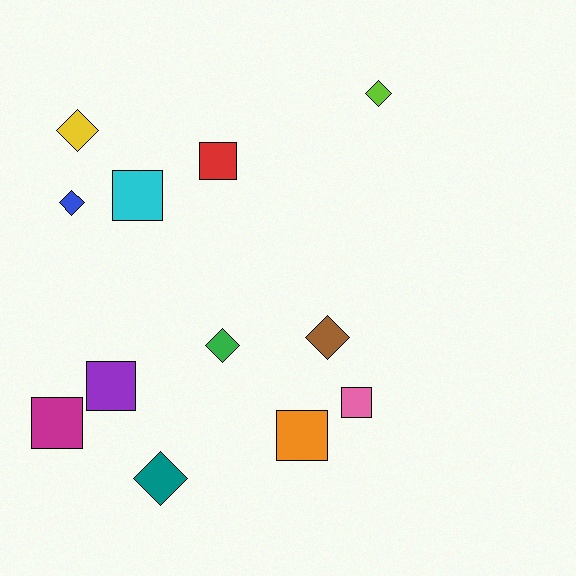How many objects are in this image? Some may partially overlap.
There are 12 objects.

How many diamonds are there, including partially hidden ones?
There are 6 diamonds.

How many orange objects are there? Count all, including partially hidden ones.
There is 1 orange object.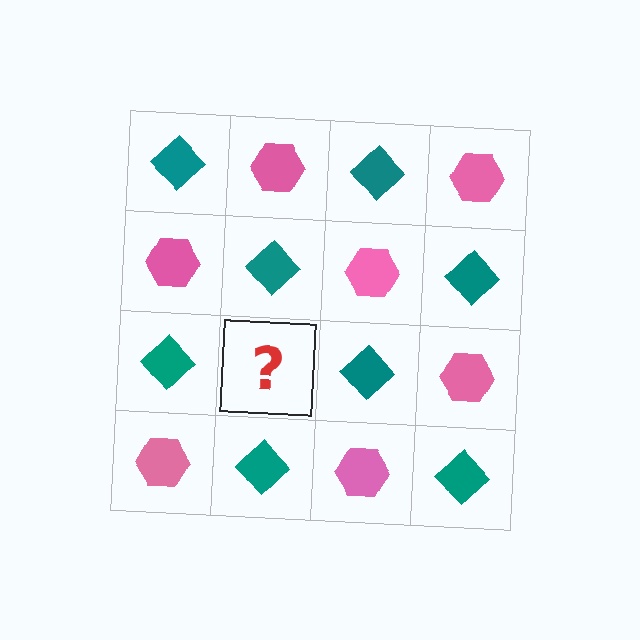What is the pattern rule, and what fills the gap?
The rule is that it alternates teal diamond and pink hexagon in a checkerboard pattern. The gap should be filled with a pink hexagon.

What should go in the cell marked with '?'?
The missing cell should contain a pink hexagon.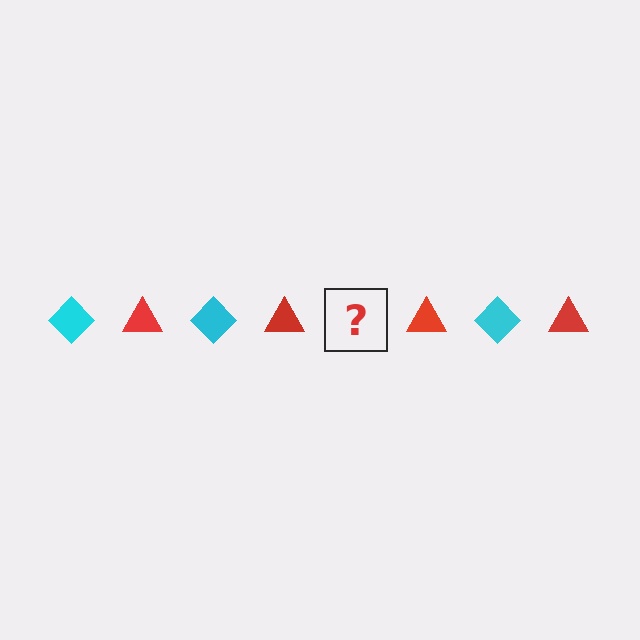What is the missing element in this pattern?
The missing element is a cyan diamond.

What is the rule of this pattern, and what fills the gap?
The rule is that the pattern alternates between cyan diamond and red triangle. The gap should be filled with a cyan diamond.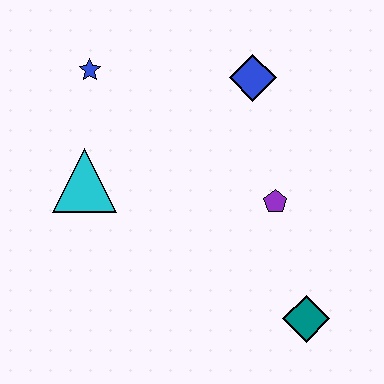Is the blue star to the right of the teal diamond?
No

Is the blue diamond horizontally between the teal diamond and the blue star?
Yes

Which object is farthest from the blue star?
The teal diamond is farthest from the blue star.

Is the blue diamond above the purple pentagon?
Yes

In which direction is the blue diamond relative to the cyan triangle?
The blue diamond is to the right of the cyan triangle.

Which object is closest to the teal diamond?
The purple pentagon is closest to the teal diamond.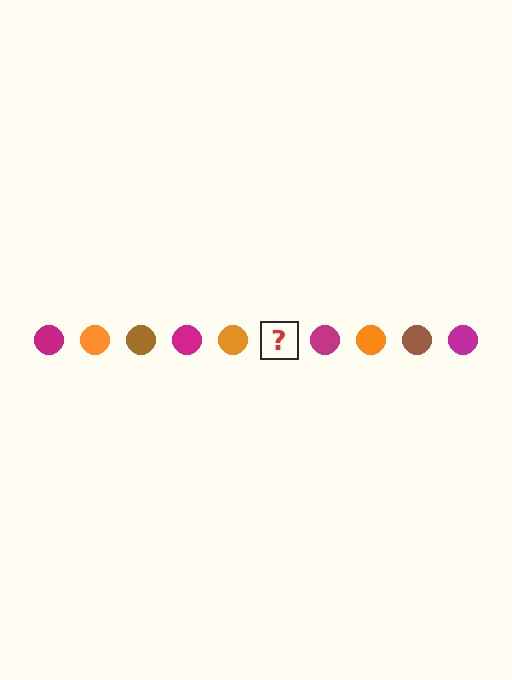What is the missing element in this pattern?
The missing element is a brown circle.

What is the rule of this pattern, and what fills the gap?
The rule is that the pattern cycles through magenta, orange, brown circles. The gap should be filled with a brown circle.